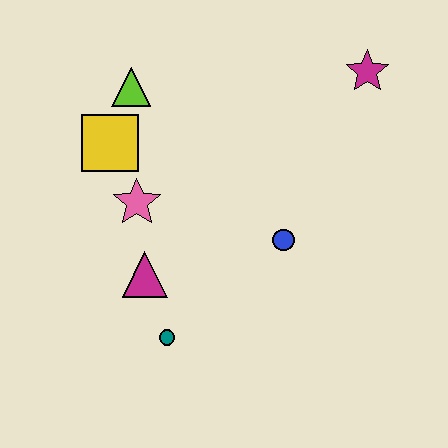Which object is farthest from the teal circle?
The magenta star is farthest from the teal circle.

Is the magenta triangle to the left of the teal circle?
Yes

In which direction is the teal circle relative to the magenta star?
The teal circle is below the magenta star.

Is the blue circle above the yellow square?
No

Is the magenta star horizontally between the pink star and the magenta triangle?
No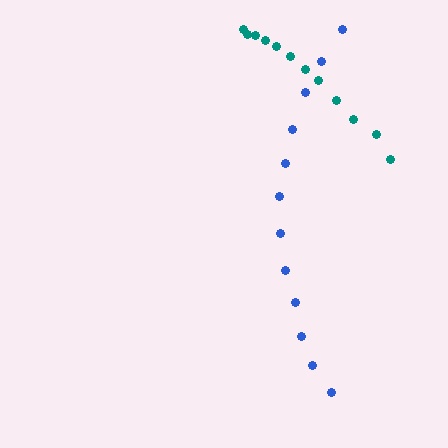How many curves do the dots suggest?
There are 2 distinct paths.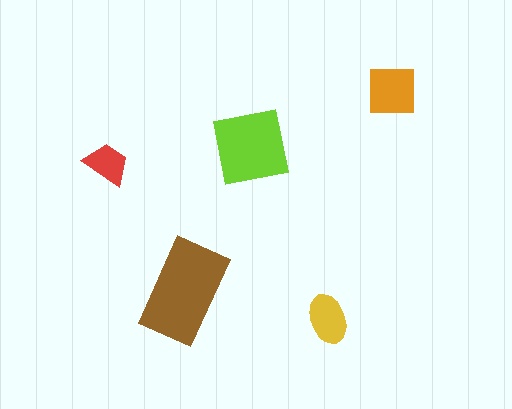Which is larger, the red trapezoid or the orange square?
The orange square.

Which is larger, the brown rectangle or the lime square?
The brown rectangle.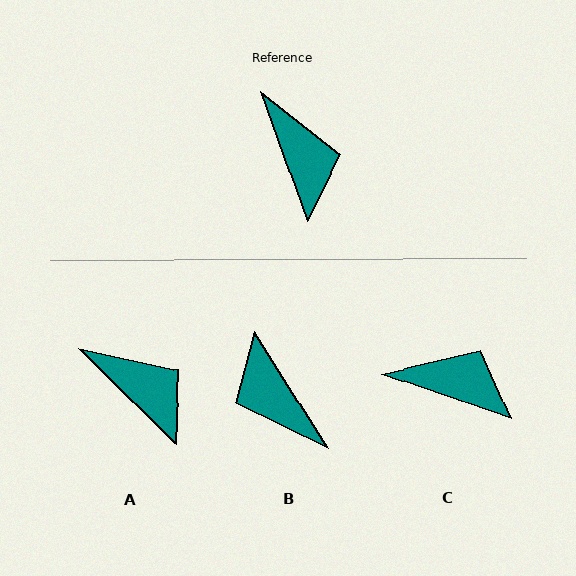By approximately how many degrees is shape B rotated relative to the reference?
Approximately 168 degrees clockwise.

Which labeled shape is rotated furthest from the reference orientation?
B, about 168 degrees away.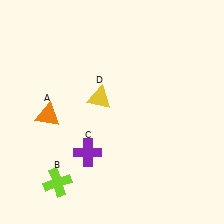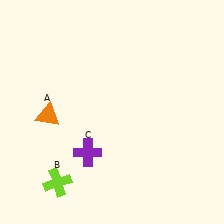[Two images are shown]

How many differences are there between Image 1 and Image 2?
There is 1 difference between the two images.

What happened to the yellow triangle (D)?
The yellow triangle (D) was removed in Image 2. It was in the top-left area of Image 1.